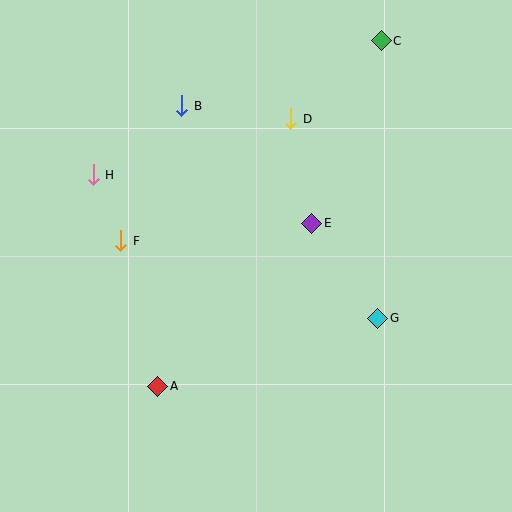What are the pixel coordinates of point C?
Point C is at (381, 41).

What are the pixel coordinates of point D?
Point D is at (291, 119).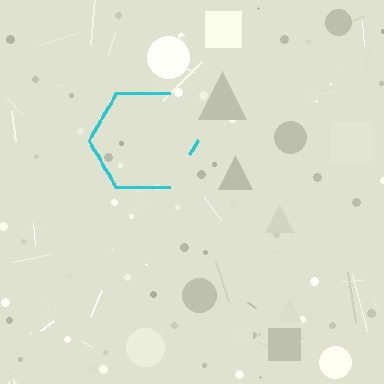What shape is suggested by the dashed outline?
The dashed outline suggests a hexagon.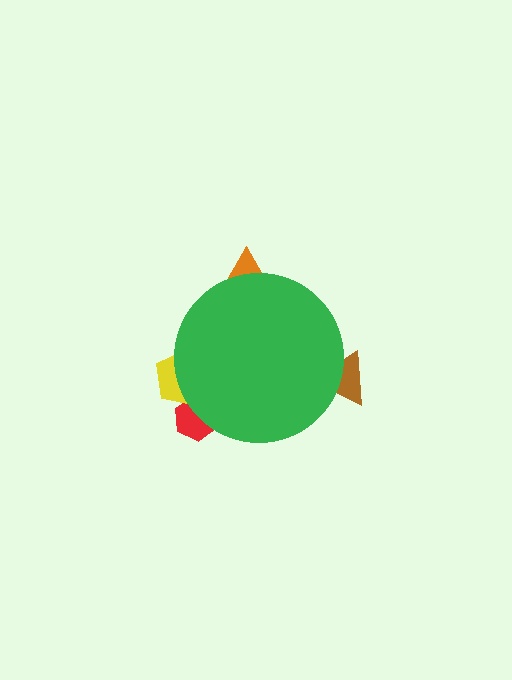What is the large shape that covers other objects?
A green circle.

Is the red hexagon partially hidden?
Yes, the red hexagon is partially hidden behind the green circle.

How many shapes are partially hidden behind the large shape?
4 shapes are partially hidden.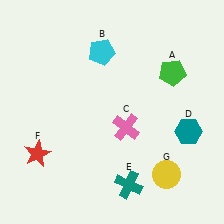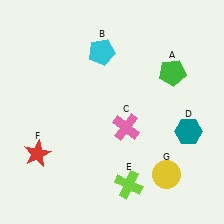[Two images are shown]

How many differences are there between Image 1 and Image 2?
There is 1 difference between the two images.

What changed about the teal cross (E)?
In Image 1, E is teal. In Image 2, it changed to lime.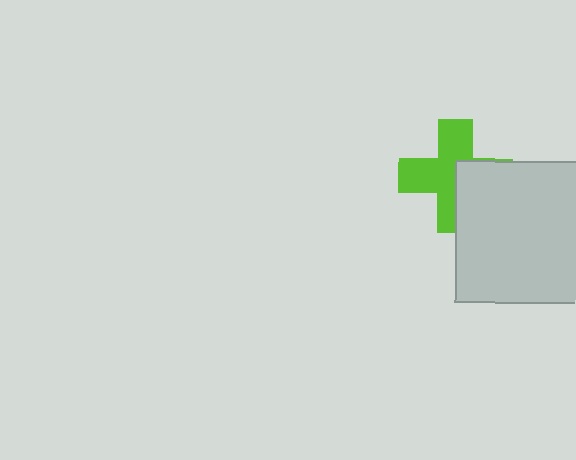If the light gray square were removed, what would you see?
You would see the complete lime cross.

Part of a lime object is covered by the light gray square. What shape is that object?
It is a cross.